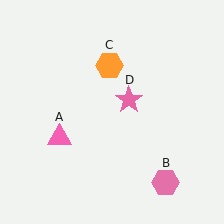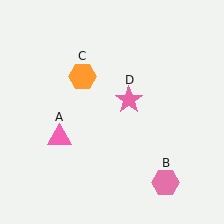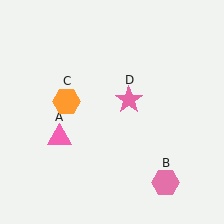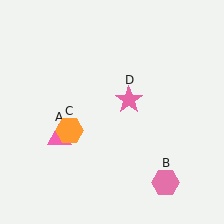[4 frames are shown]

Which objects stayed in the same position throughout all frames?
Pink triangle (object A) and pink hexagon (object B) and pink star (object D) remained stationary.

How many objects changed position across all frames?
1 object changed position: orange hexagon (object C).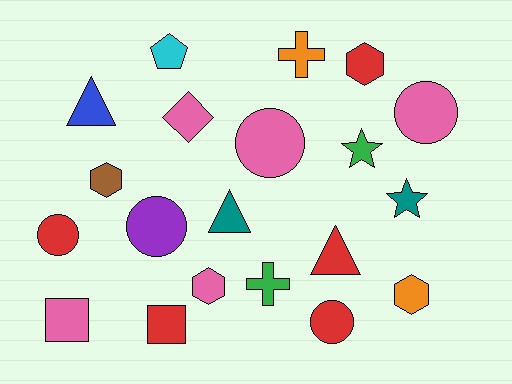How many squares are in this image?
There are 2 squares.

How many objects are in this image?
There are 20 objects.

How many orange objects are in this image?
There are 2 orange objects.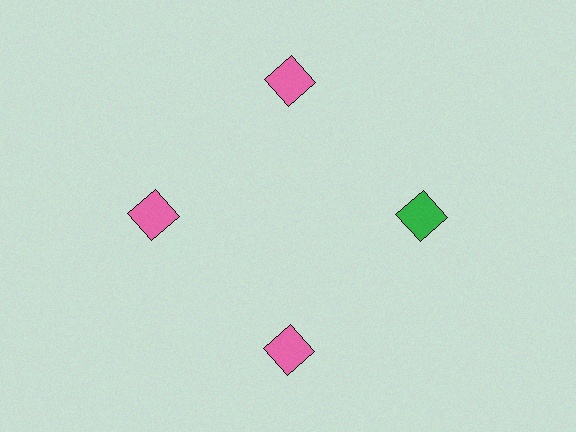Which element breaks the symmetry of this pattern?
The green square at roughly the 3 o'clock position breaks the symmetry. All other shapes are pink squares.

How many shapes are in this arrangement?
There are 4 shapes arranged in a ring pattern.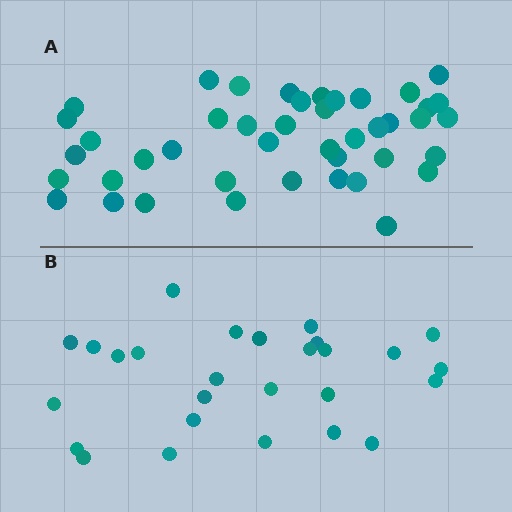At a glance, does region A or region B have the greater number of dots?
Region A (the top region) has more dots.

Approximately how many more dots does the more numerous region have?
Region A has approximately 15 more dots than region B.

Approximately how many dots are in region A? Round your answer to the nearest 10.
About 40 dots. (The exact count is 43, which rounds to 40.)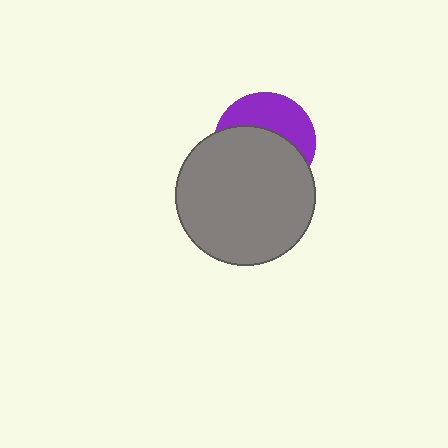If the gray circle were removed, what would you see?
You would see the complete purple circle.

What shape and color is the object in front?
The object in front is a gray circle.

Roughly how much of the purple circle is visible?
A small part of it is visible (roughly 41%).